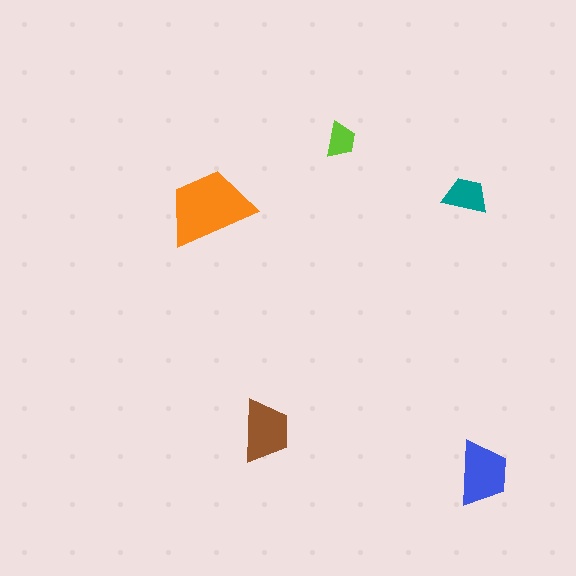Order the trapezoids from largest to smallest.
the orange one, the blue one, the brown one, the teal one, the lime one.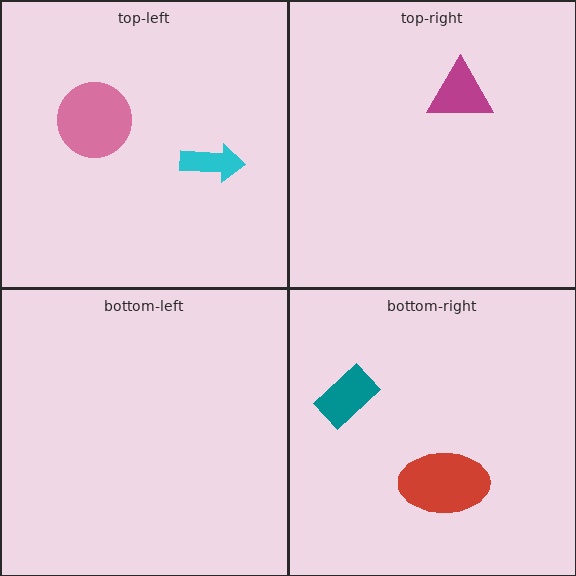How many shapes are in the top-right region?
1.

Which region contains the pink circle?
The top-left region.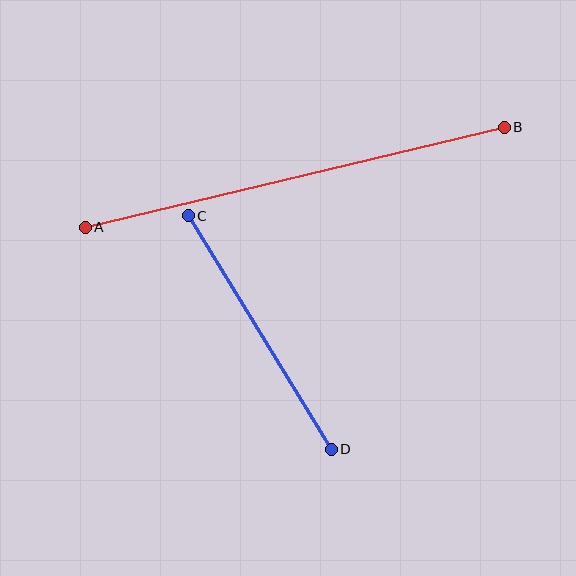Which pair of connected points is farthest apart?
Points A and B are farthest apart.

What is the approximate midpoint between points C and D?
The midpoint is at approximately (260, 332) pixels.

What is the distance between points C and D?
The distance is approximately 274 pixels.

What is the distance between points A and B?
The distance is approximately 431 pixels.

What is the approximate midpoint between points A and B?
The midpoint is at approximately (295, 177) pixels.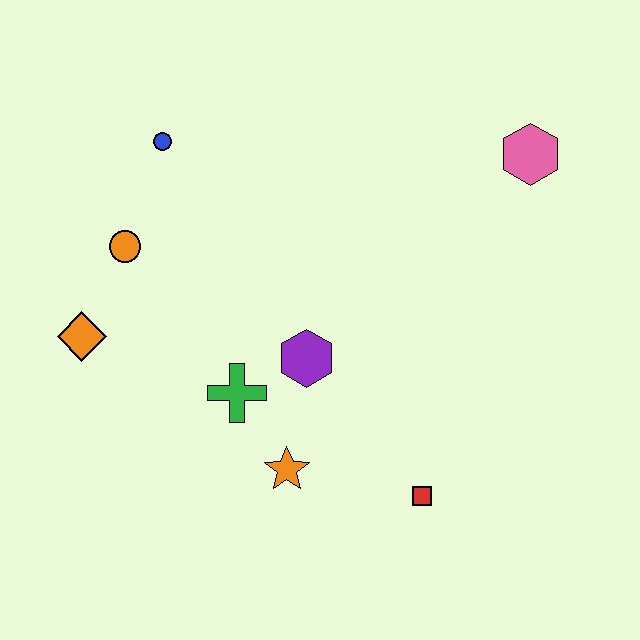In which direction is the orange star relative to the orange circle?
The orange star is below the orange circle.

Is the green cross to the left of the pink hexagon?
Yes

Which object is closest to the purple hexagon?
The green cross is closest to the purple hexagon.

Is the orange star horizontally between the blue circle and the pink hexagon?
Yes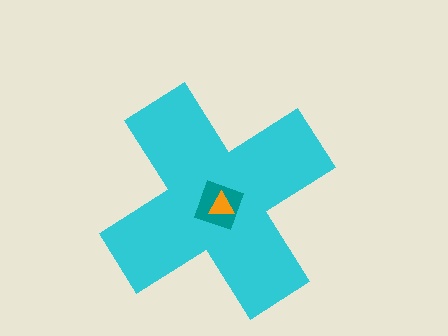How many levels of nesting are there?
3.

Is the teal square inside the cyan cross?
Yes.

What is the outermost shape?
The cyan cross.